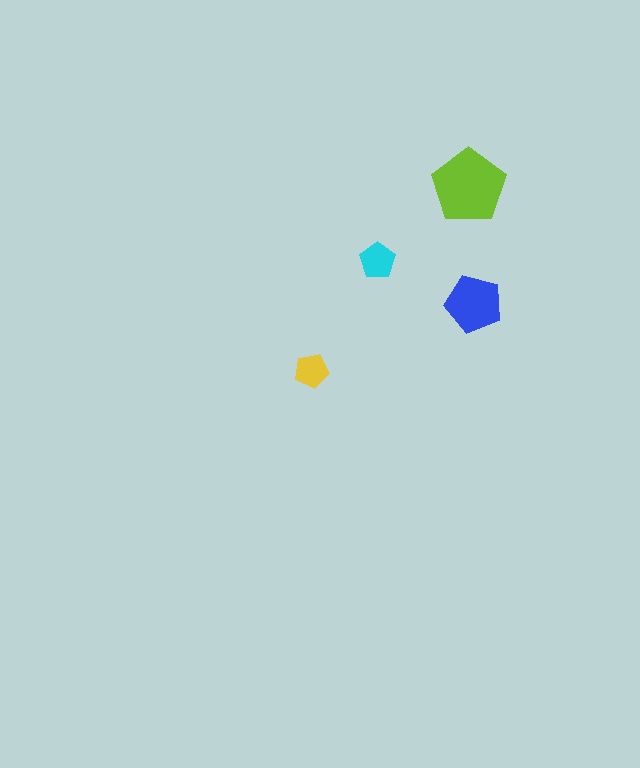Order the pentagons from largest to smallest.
the lime one, the blue one, the cyan one, the yellow one.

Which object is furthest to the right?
The blue pentagon is rightmost.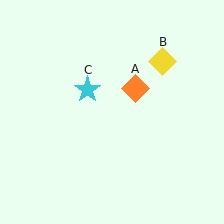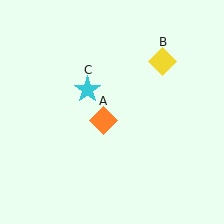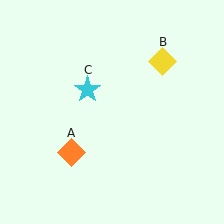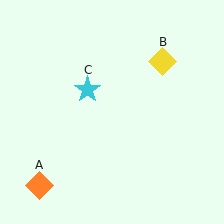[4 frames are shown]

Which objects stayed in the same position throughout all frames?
Yellow diamond (object B) and cyan star (object C) remained stationary.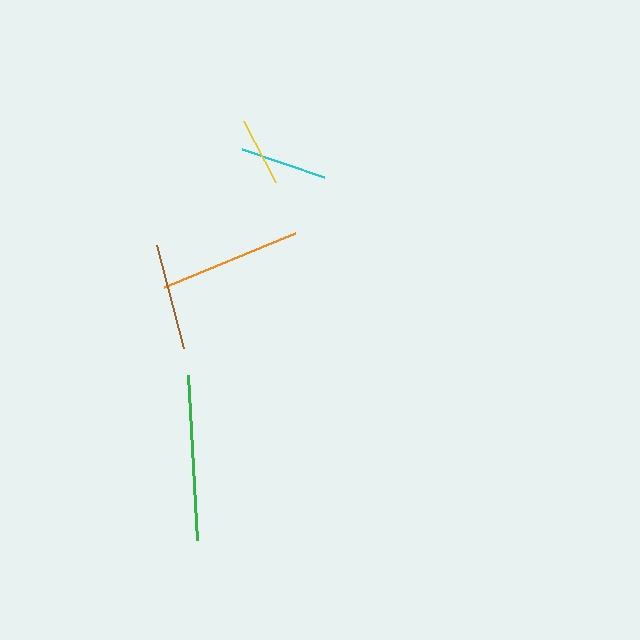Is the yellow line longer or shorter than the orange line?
The orange line is longer than the yellow line.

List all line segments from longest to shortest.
From longest to shortest: green, orange, brown, cyan, yellow.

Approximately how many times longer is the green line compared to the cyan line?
The green line is approximately 1.9 times the length of the cyan line.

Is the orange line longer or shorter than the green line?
The green line is longer than the orange line.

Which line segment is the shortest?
The yellow line is the shortest at approximately 68 pixels.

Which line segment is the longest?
The green line is the longest at approximately 165 pixels.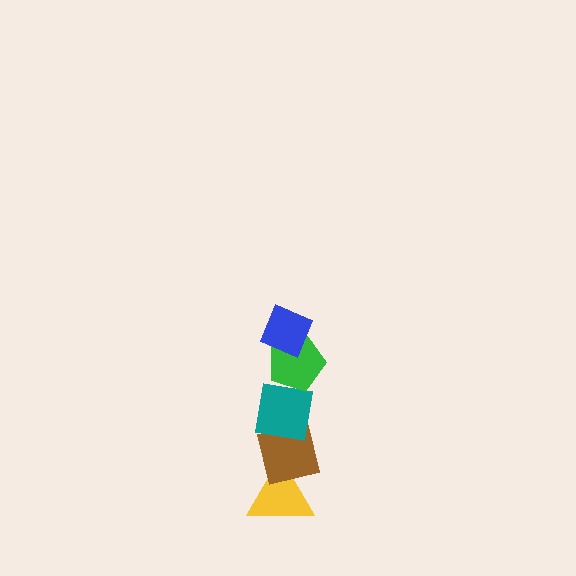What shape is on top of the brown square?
The teal square is on top of the brown square.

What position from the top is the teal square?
The teal square is 3rd from the top.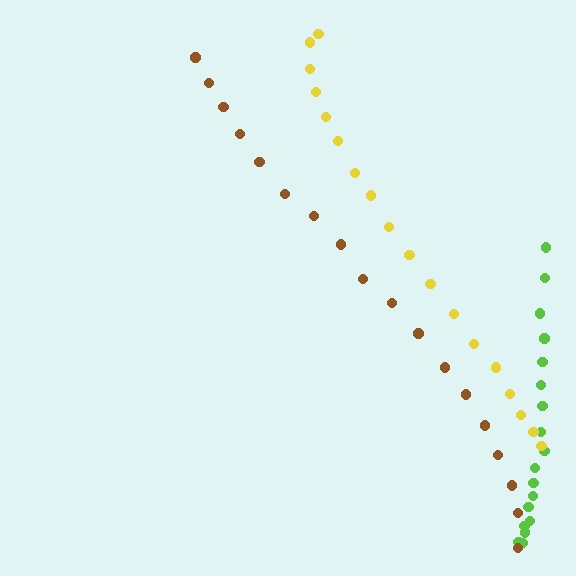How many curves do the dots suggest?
There are 3 distinct paths.